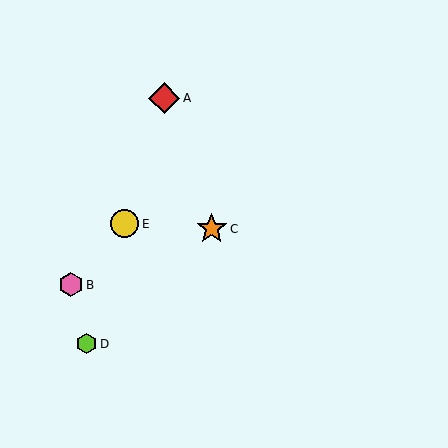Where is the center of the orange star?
The center of the orange star is at (212, 229).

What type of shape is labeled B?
Shape B is a pink hexagon.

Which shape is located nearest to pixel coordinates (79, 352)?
The lime hexagon (labeled D) at (86, 344) is nearest to that location.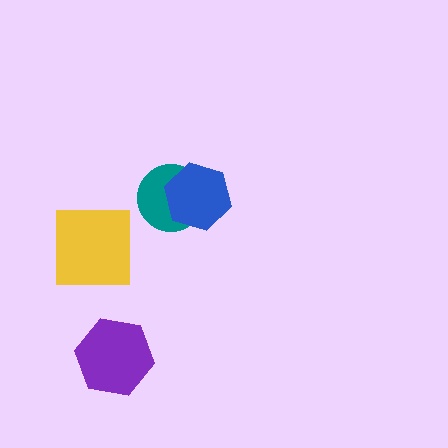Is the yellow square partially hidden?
No, no other shape covers it.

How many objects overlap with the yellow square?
0 objects overlap with the yellow square.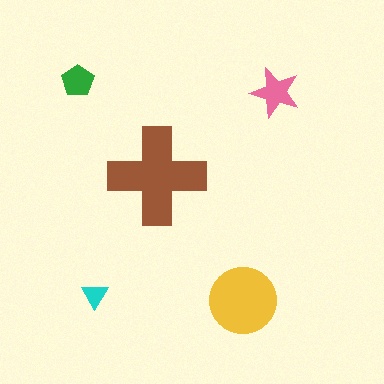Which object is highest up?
The green pentagon is topmost.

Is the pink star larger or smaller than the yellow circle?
Smaller.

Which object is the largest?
The brown cross.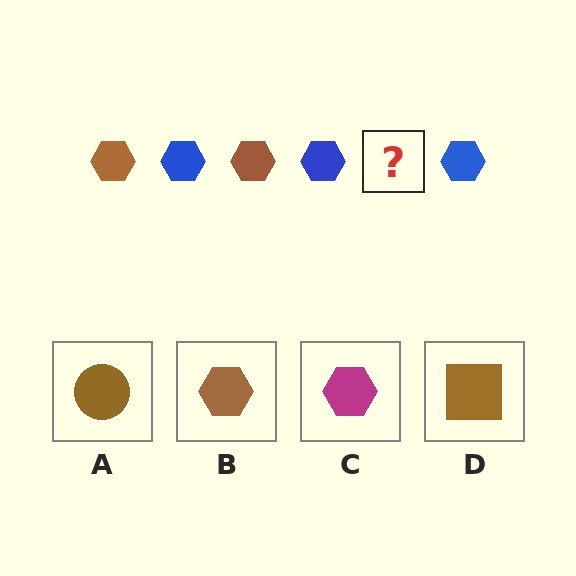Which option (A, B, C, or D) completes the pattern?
B.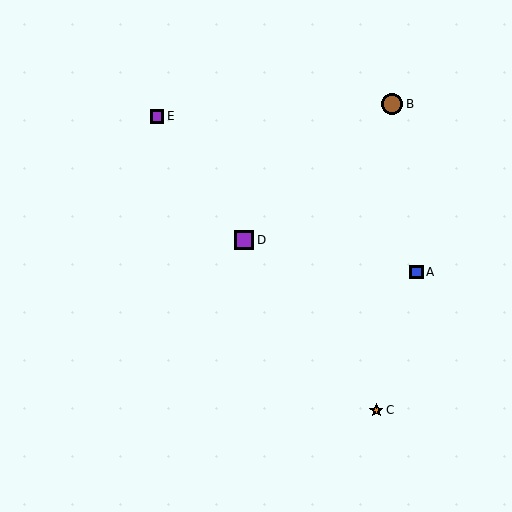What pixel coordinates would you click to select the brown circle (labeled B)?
Click at (392, 104) to select the brown circle B.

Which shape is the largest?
The brown circle (labeled B) is the largest.